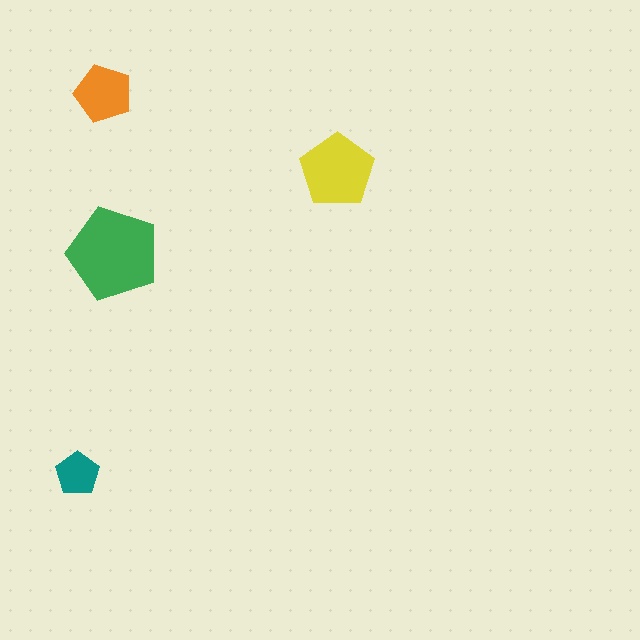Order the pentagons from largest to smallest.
the green one, the yellow one, the orange one, the teal one.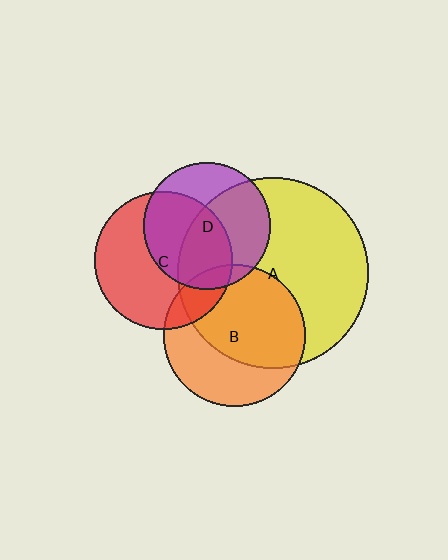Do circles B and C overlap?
Yes.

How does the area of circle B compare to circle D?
Approximately 1.3 times.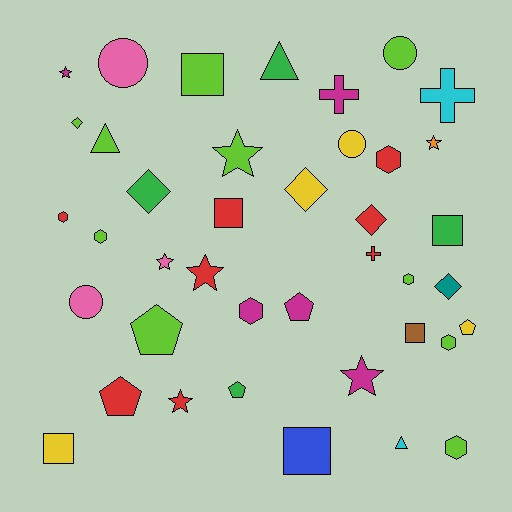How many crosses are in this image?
There are 3 crosses.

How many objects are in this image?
There are 40 objects.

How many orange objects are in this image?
There is 1 orange object.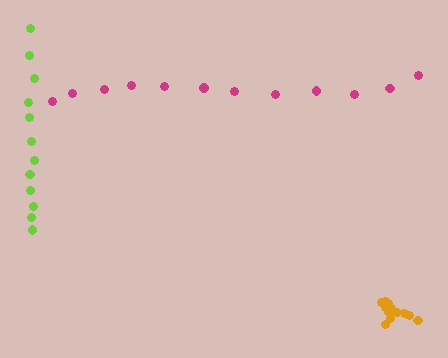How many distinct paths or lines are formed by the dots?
There are 3 distinct paths.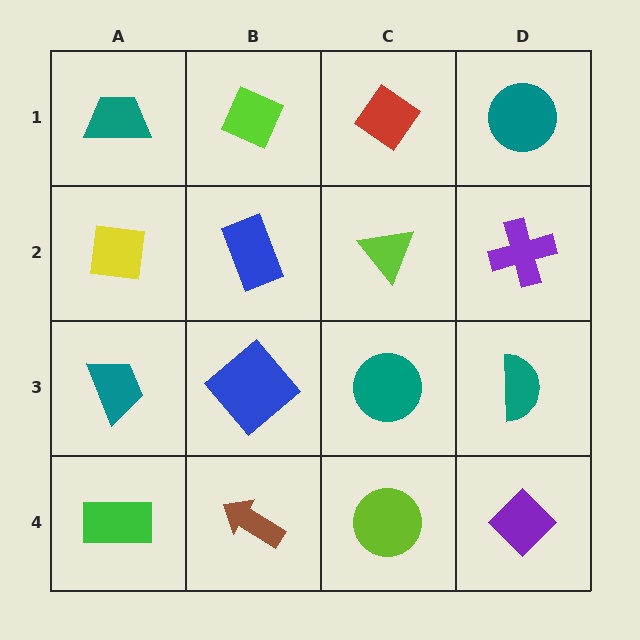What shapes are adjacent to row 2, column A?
A teal trapezoid (row 1, column A), a teal trapezoid (row 3, column A), a blue rectangle (row 2, column B).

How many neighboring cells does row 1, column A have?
2.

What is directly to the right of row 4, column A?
A brown arrow.